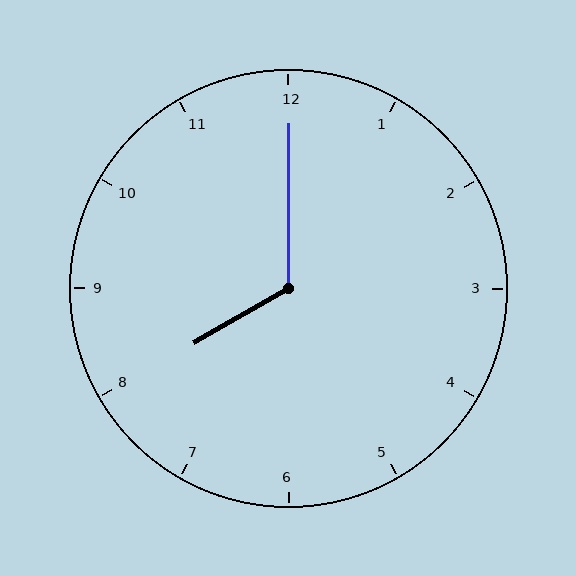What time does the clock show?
8:00.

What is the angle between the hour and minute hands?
Approximately 120 degrees.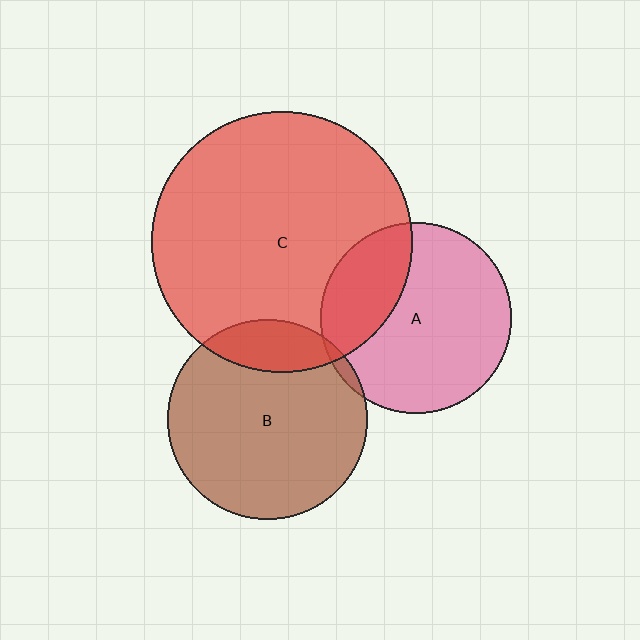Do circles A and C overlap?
Yes.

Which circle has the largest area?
Circle C (red).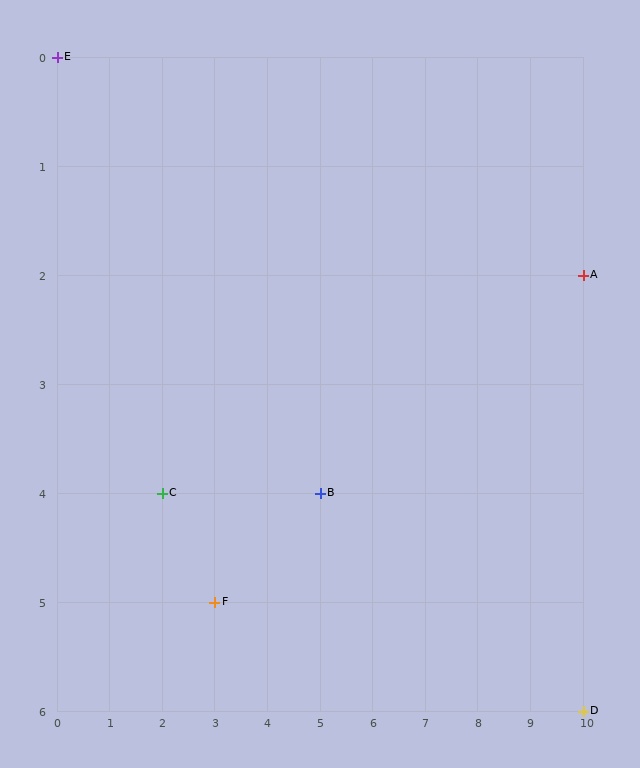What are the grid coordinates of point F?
Point F is at grid coordinates (3, 5).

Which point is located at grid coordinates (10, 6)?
Point D is at (10, 6).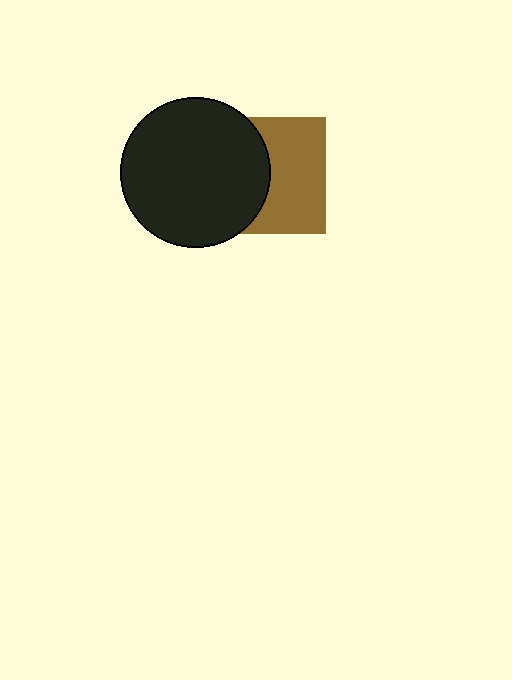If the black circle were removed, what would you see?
You would see the complete brown square.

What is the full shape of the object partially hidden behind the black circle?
The partially hidden object is a brown square.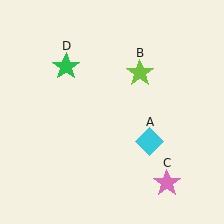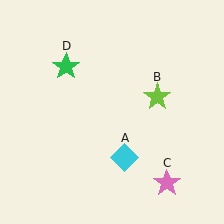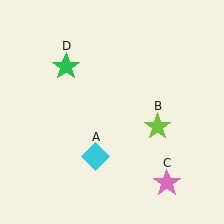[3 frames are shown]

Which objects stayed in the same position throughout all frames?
Pink star (object C) and green star (object D) remained stationary.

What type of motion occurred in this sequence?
The cyan diamond (object A), lime star (object B) rotated clockwise around the center of the scene.